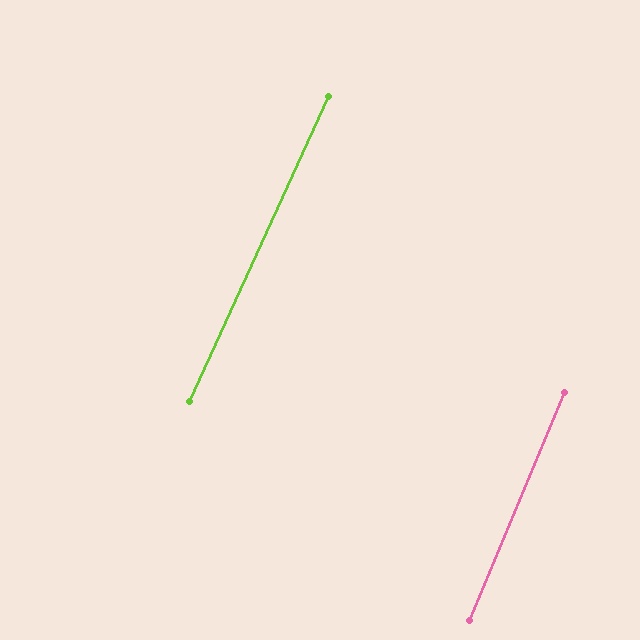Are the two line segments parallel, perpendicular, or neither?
Parallel — their directions differ by only 1.9°.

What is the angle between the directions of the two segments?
Approximately 2 degrees.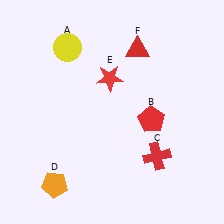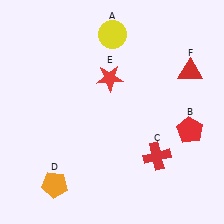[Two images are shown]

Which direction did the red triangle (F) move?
The red triangle (F) moved right.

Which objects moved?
The objects that moved are: the yellow circle (A), the red pentagon (B), the red triangle (F).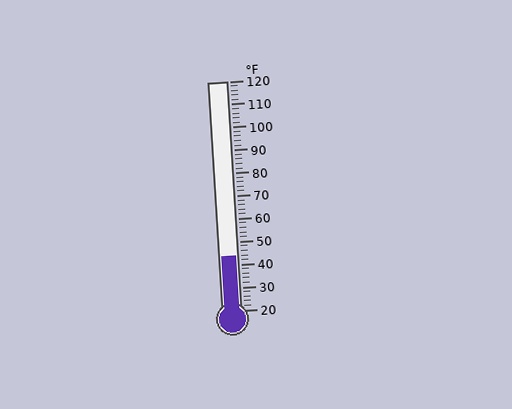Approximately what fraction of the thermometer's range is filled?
The thermometer is filled to approximately 25% of its range.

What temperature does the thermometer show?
The thermometer shows approximately 44°F.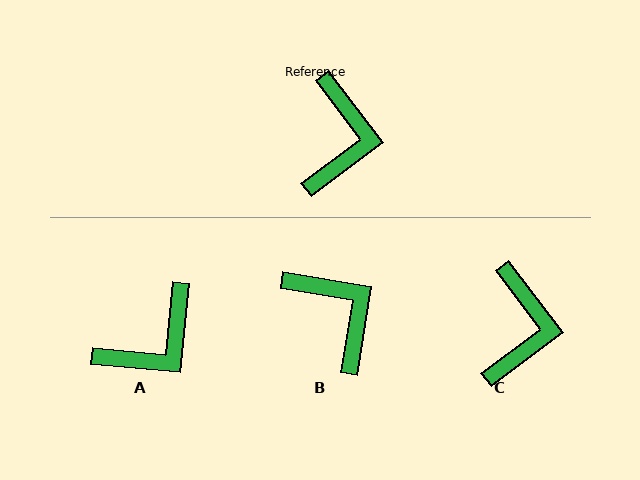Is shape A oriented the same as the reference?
No, it is off by about 43 degrees.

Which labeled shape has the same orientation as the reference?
C.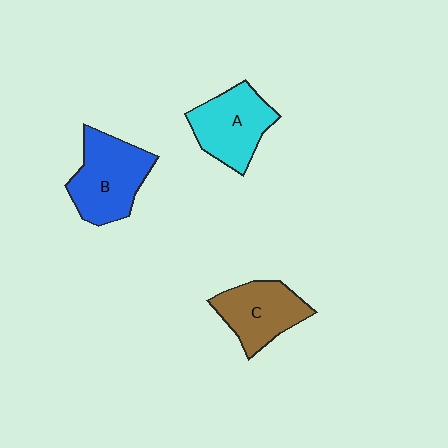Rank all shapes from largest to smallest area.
From largest to smallest: B (blue), A (cyan), C (brown).